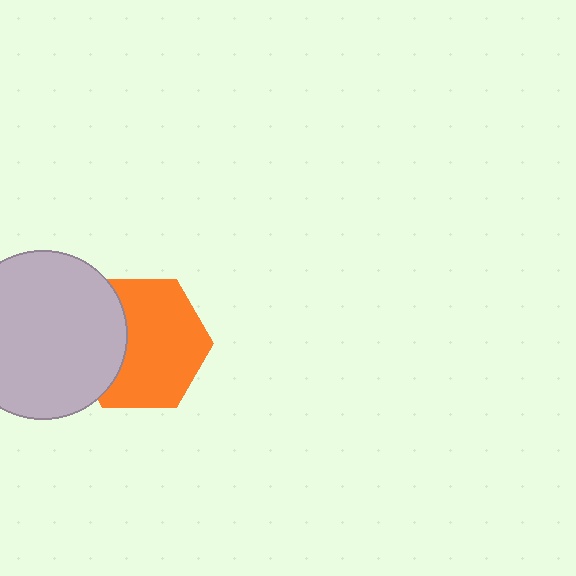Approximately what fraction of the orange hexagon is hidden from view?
Roughly 32% of the orange hexagon is hidden behind the light gray circle.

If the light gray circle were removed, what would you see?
You would see the complete orange hexagon.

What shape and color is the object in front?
The object in front is a light gray circle.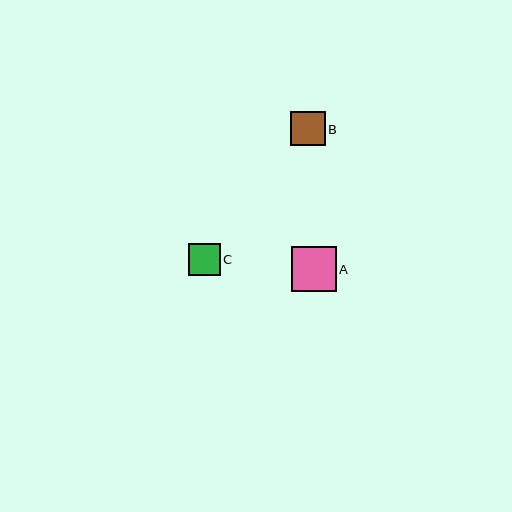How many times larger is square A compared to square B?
Square A is approximately 1.3 times the size of square B.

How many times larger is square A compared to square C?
Square A is approximately 1.4 times the size of square C.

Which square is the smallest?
Square C is the smallest with a size of approximately 32 pixels.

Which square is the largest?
Square A is the largest with a size of approximately 45 pixels.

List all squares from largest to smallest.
From largest to smallest: A, B, C.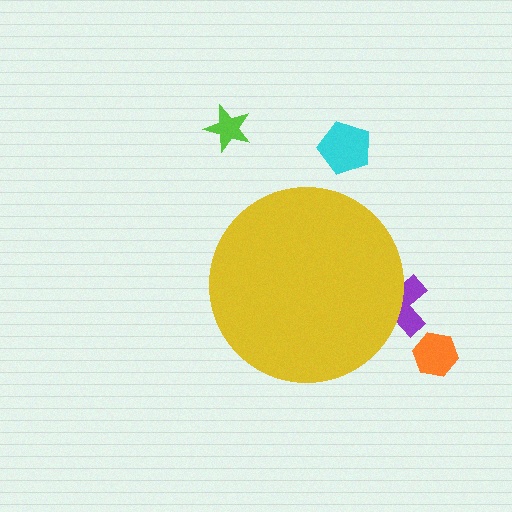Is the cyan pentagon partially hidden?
No, the cyan pentagon is fully visible.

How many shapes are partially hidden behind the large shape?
1 shape is partially hidden.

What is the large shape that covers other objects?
A yellow circle.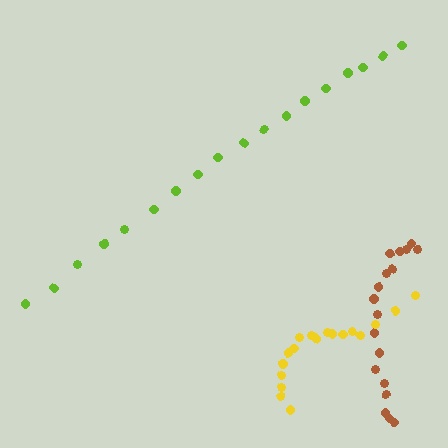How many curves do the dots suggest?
There are 3 distinct paths.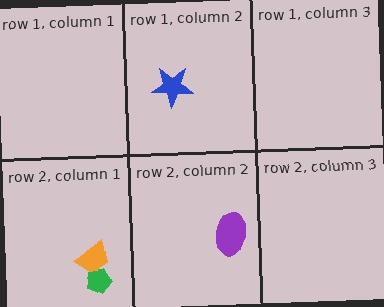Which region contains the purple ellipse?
The row 2, column 2 region.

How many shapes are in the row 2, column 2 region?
1.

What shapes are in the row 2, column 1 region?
The orange trapezoid, the green pentagon.